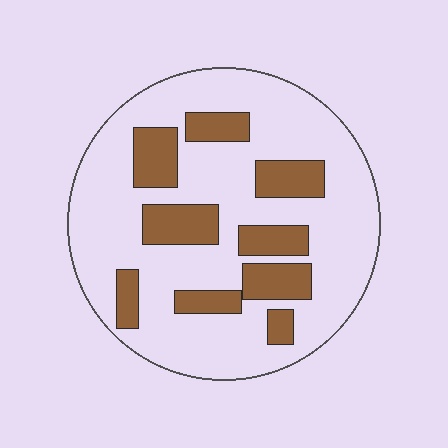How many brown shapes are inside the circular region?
9.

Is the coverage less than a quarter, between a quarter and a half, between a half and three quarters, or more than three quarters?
Less than a quarter.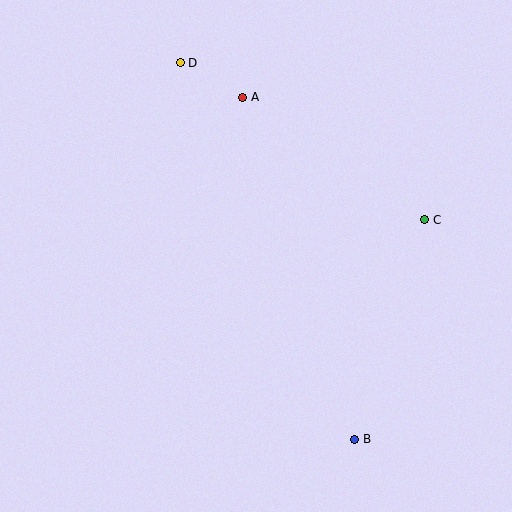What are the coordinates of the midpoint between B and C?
The midpoint between B and C is at (390, 330).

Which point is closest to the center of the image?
Point A at (243, 97) is closest to the center.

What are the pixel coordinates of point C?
Point C is at (425, 220).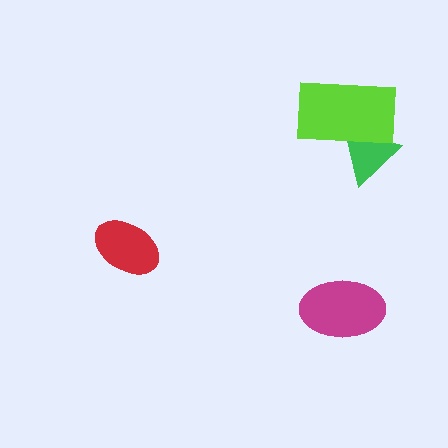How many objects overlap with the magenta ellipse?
0 objects overlap with the magenta ellipse.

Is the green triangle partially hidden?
Yes, it is partially covered by another shape.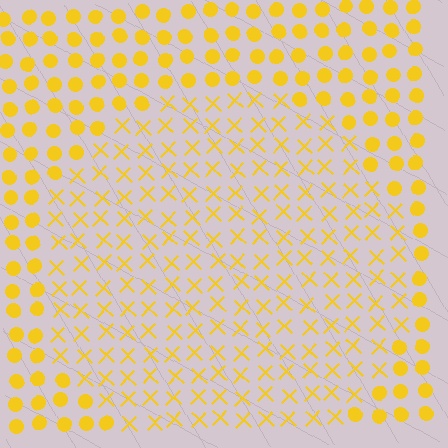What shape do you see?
I see a circle.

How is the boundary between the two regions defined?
The boundary is defined by a change in element shape: X marks inside vs. circles outside. All elements share the same color and spacing.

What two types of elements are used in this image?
The image uses X marks inside the circle region and circles outside it.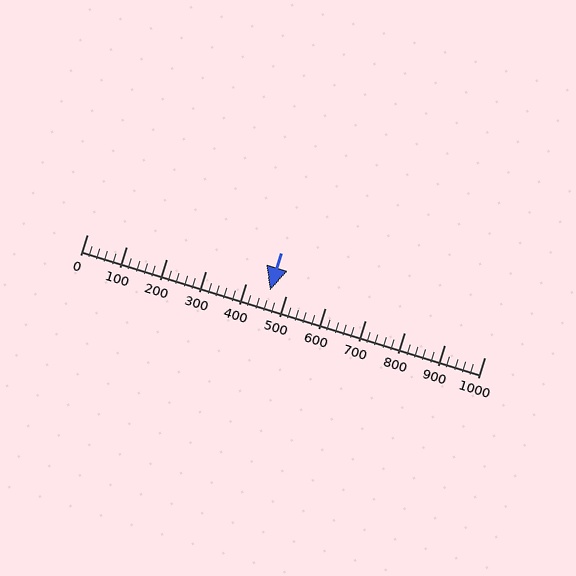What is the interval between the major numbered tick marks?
The major tick marks are spaced 100 units apart.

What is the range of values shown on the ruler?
The ruler shows values from 0 to 1000.